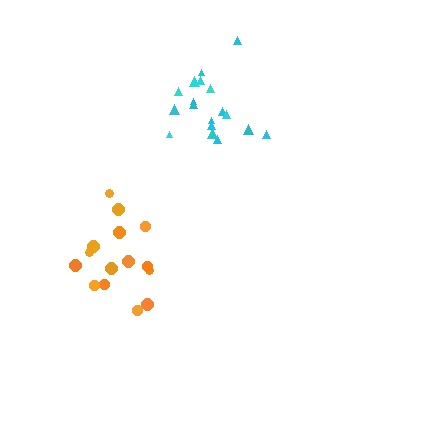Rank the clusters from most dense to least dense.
cyan, orange.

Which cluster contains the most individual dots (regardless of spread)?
Cyan (18).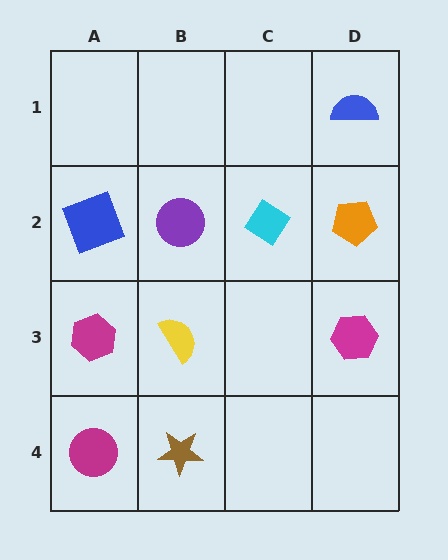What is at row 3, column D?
A magenta hexagon.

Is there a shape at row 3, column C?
No, that cell is empty.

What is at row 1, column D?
A blue semicircle.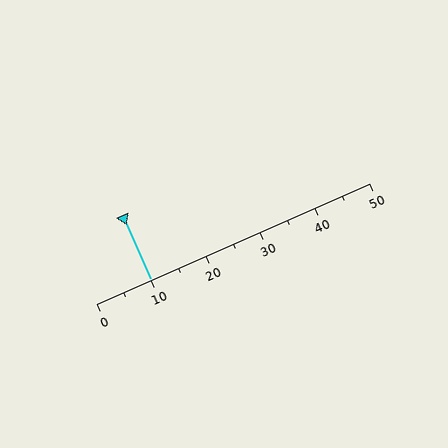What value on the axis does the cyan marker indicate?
The marker indicates approximately 10.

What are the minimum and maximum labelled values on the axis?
The axis runs from 0 to 50.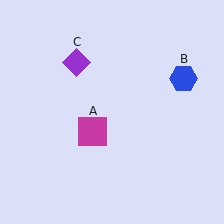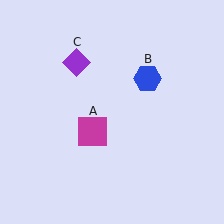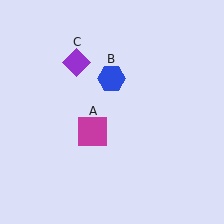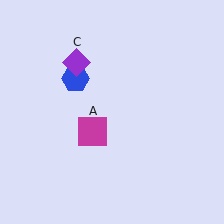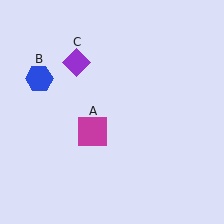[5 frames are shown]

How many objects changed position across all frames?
1 object changed position: blue hexagon (object B).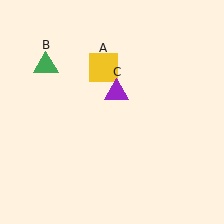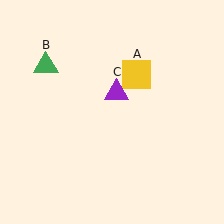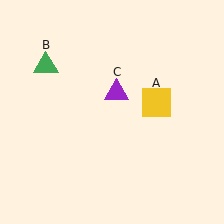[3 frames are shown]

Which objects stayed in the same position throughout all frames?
Green triangle (object B) and purple triangle (object C) remained stationary.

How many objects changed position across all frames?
1 object changed position: yellow square (object A).